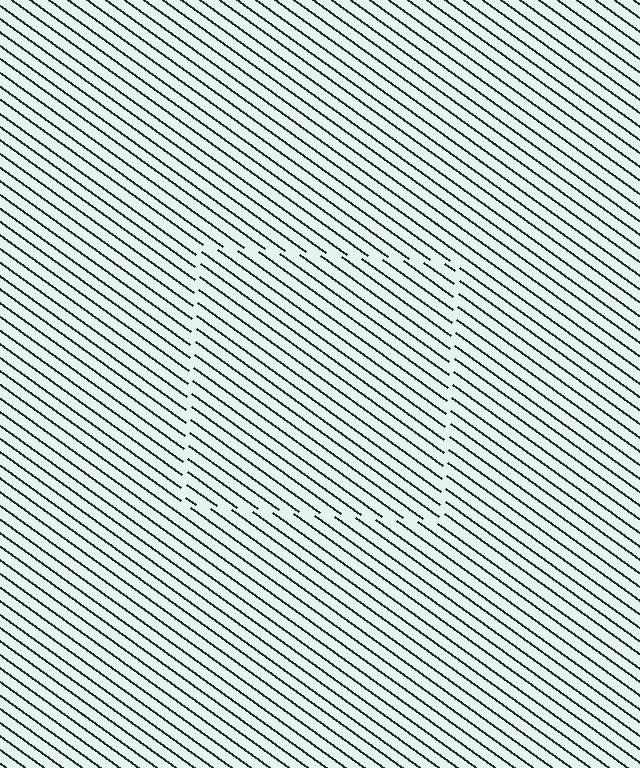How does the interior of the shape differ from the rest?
The interior of the shape contains the same grating, shifted by half a period — the contour is defined by the phase discontinuity where line-ends from the inner and outer gratings abut.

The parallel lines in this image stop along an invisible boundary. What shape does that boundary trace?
An illusory square. The interior of the shape contains the same grating, shifted by half a period — the contour is defined by the phase discontinuity where line-ends from the inner and outer gratings abut.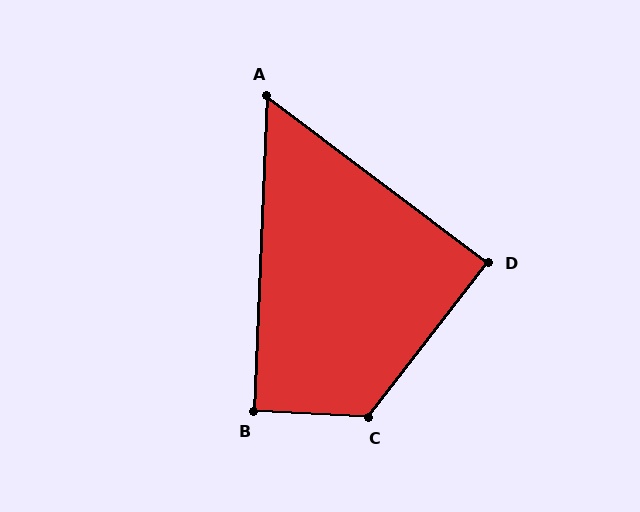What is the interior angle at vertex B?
Approximately 91 degrees (approximately right).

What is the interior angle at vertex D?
Approximately 89 degrees (approximately right).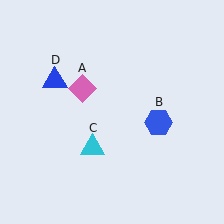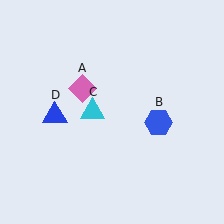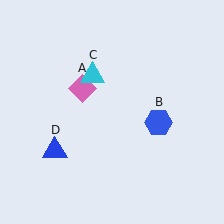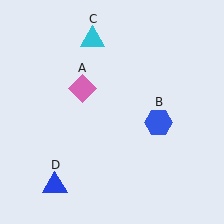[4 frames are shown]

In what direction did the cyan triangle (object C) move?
The cyan triangle (object C) moved up.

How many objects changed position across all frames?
2 objects changed position: cyan triangle (object C), blue triangle (object D).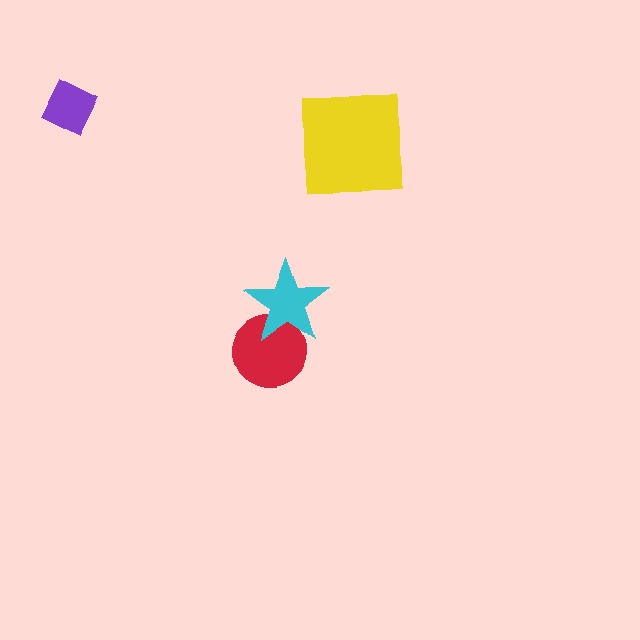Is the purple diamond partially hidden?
No, no other shape covers it.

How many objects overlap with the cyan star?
1 object overlaps with the cyan star.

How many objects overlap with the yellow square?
0 objects overlap with the yellow square.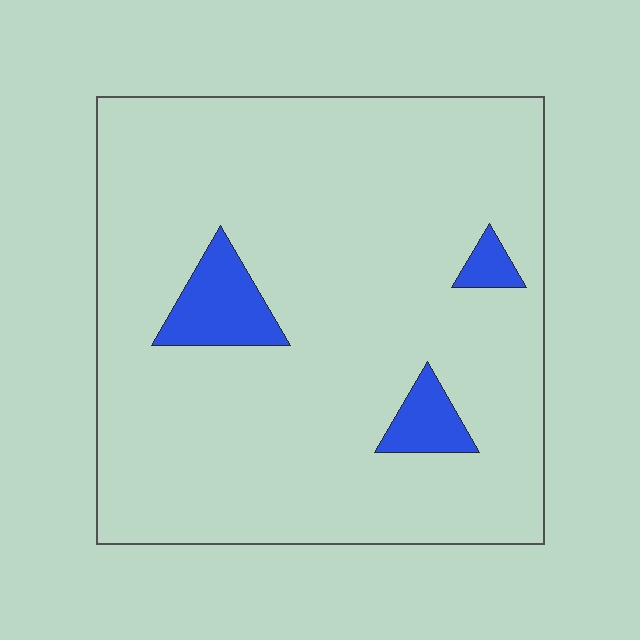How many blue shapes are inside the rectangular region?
3.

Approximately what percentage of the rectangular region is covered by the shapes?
Approximately 10%.